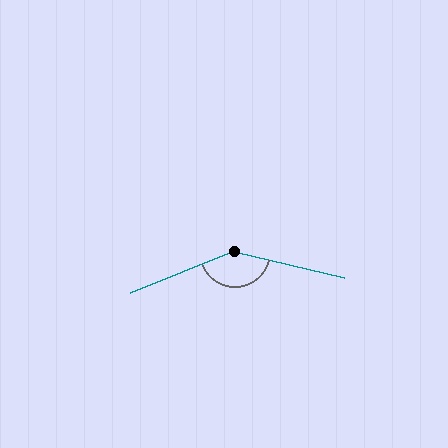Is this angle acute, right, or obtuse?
It is obtuse.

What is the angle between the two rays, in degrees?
Approximately 145 degrees.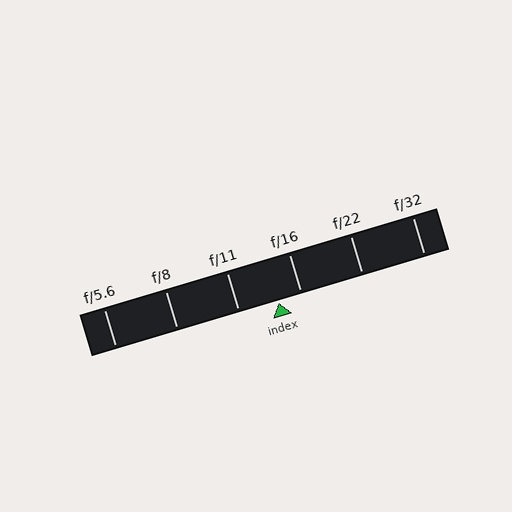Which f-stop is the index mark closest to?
The index mark is closest to f/16.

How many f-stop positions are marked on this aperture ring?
There are 6 f-stop positions marked.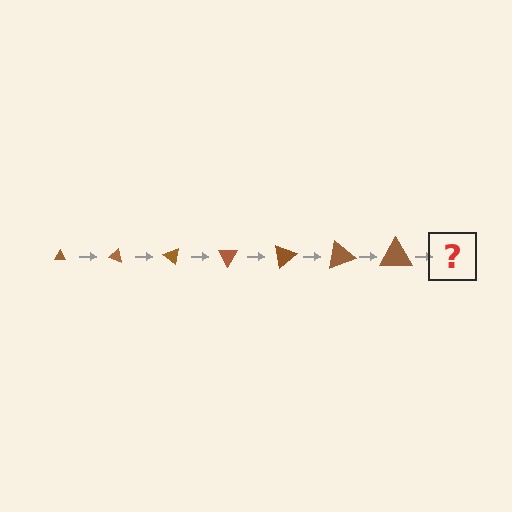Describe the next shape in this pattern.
It should be a triangle, larger than the previous one and rotated 140 degrees from the start.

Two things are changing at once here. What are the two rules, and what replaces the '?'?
The two rules are that the triangle grows larger each step and it rotates 20 degrees each step. The '?' should be a triangle, larger than the previous one and rotated 140 degrees from the start.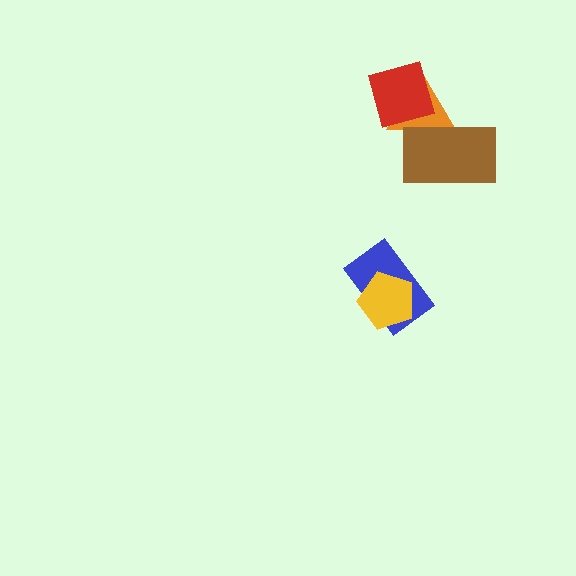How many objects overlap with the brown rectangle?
1 object overlaps with the brown rectangle.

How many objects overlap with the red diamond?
1 object overlaps with the red diamond.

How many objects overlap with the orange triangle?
2 objects overlap with the orange triangle.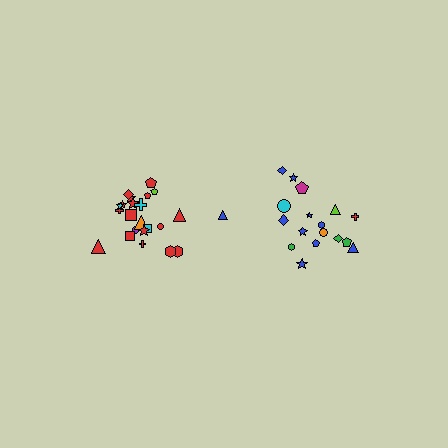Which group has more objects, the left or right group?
The left group.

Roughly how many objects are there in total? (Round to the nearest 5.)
Roughly 40 objects in total.